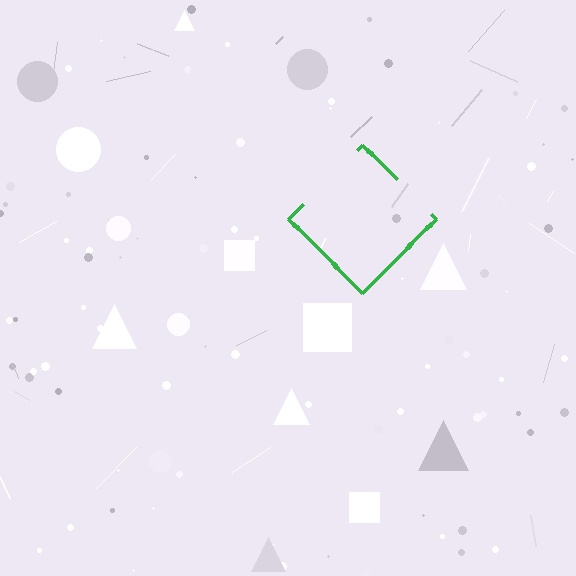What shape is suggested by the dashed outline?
The dashed outline suggests a diamond.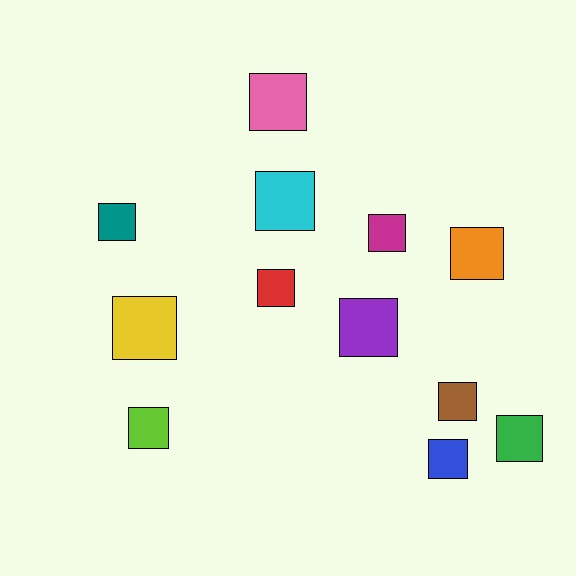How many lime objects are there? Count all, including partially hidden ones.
There is 1 lime object.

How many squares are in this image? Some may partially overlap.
There are 12 squares.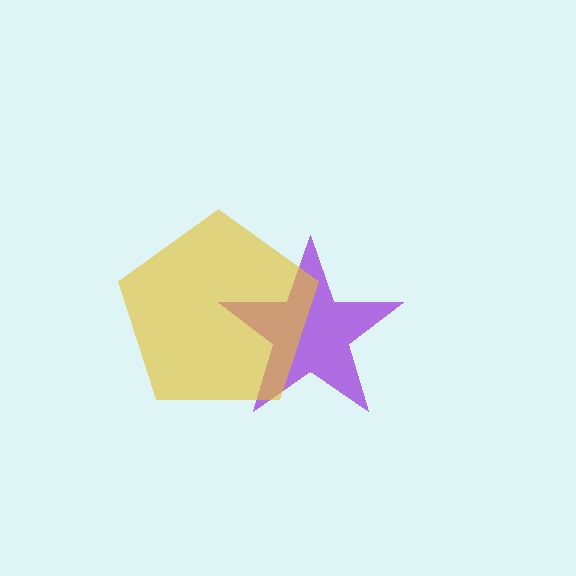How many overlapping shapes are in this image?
There are 2 overlapping shapes in the image.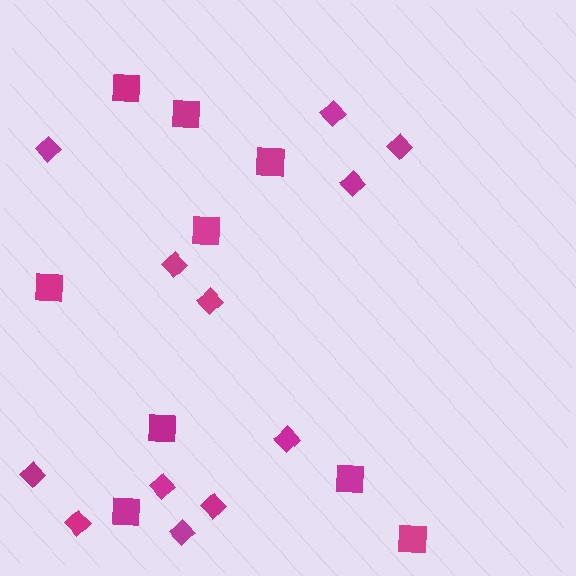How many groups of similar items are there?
There are 2 groups: one group of diamonds (12) and one group of squares (9).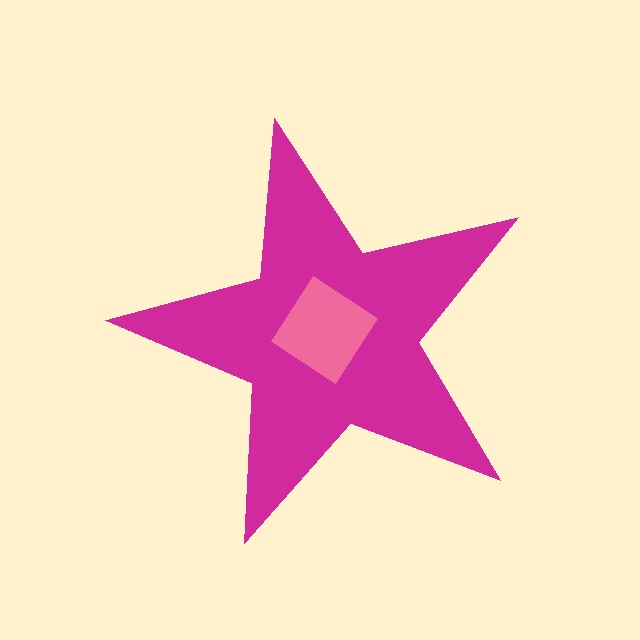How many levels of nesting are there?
2.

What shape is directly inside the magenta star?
The pink diamond.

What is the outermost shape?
The magenta star.